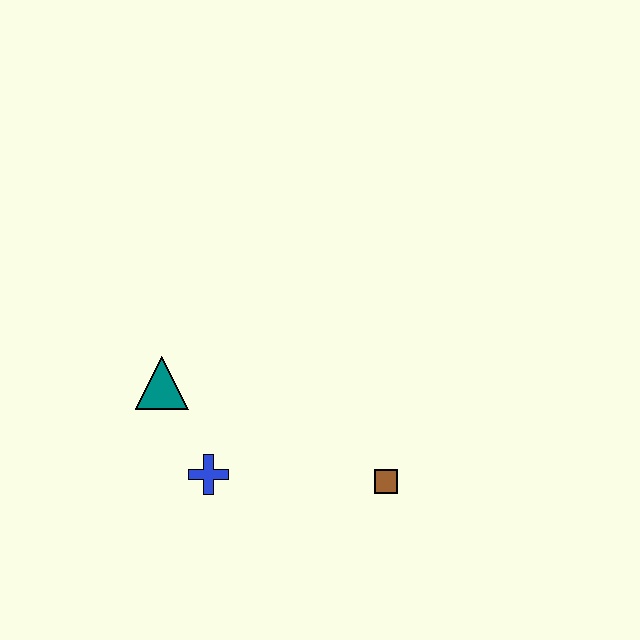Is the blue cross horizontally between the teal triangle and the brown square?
Yes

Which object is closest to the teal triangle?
The blue cross is closest to the teal triangle.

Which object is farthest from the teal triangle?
The brown square is farthest from the teal triangle.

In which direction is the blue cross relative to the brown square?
The blue cross is to the left of the brown square.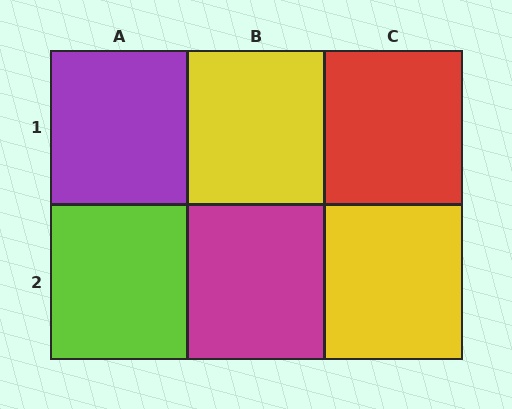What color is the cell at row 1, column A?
Purple.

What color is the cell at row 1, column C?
Red.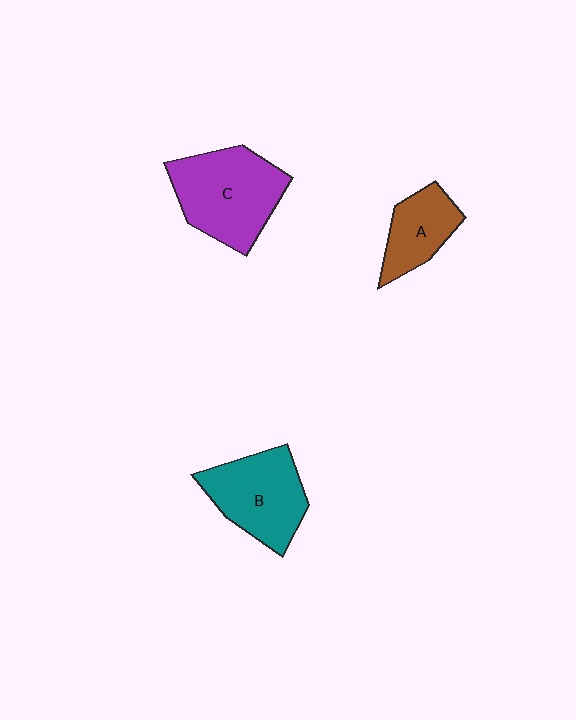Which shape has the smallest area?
Shape A (brown).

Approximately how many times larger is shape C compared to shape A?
Approximately 1.8 times.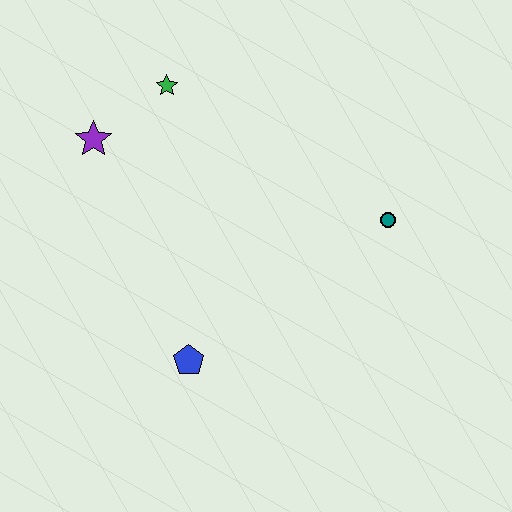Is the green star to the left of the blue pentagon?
Yes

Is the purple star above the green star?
No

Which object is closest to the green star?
The purple star is closest to the green star.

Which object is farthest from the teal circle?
The purple star is farthest from the teal circle.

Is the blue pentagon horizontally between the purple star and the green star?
No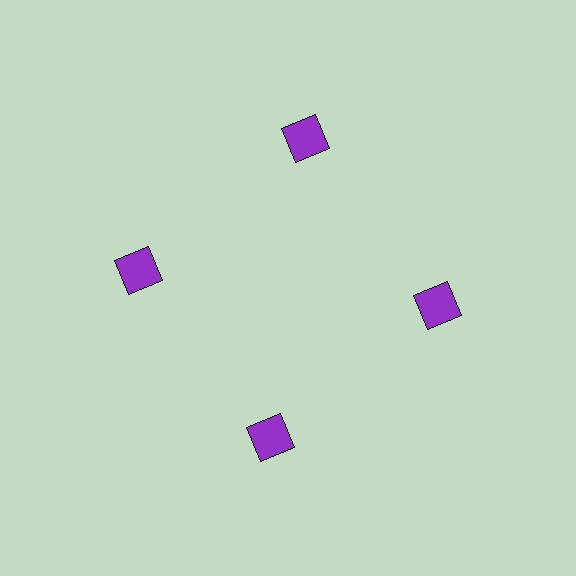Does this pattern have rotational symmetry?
Yes, this pattern has 4-fold rotational symmetry. It looks the same after rotating 90 degrees around the center.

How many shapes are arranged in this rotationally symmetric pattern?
There are 4 shapes, arranged in 4 groups of 1.